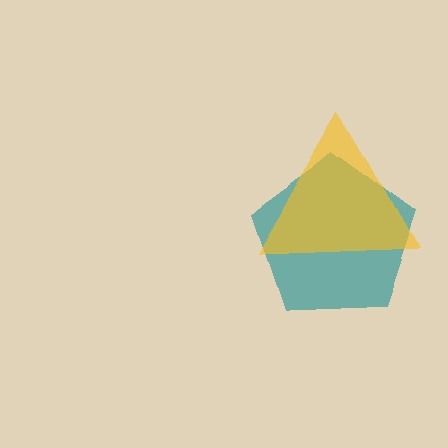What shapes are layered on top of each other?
The layered shapes are: a teal pentagon, a yellow triangle.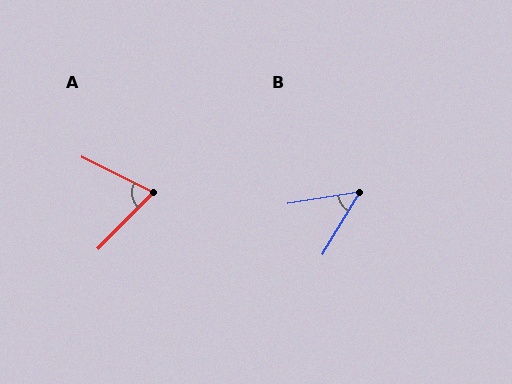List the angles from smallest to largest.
B (50°), A (72°).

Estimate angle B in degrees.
Approximately 50 degrees.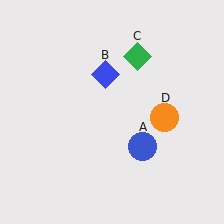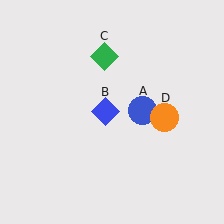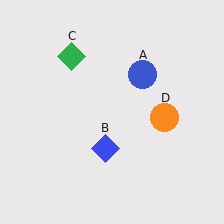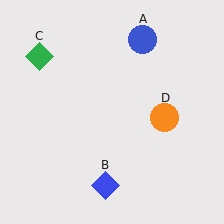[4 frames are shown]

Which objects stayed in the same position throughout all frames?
Orange circle (object D) remained stationary.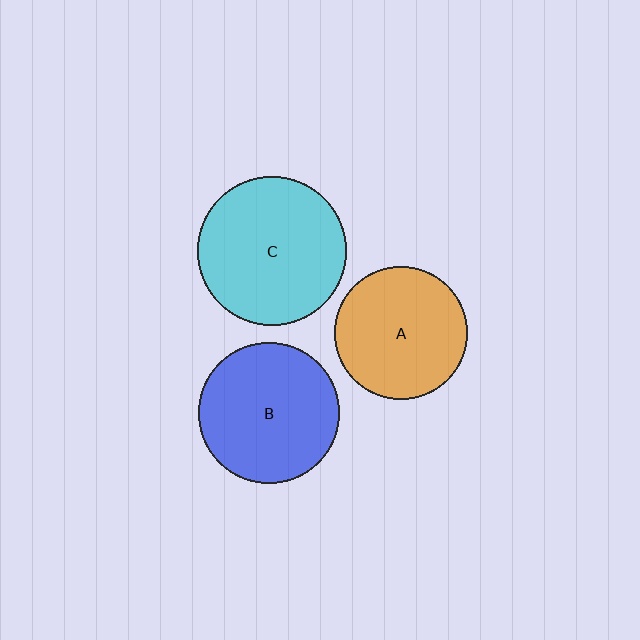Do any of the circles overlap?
No, none of the circles overlap.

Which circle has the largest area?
Circle C (cyan).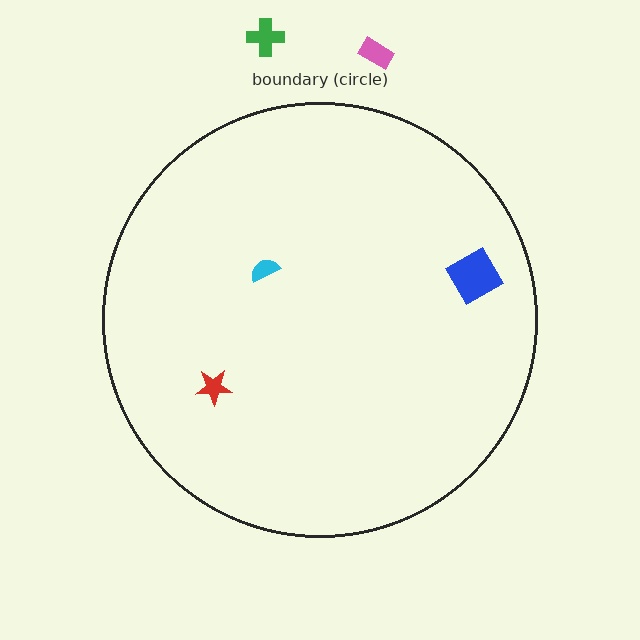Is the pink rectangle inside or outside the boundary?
Outside.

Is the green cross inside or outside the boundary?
Outside.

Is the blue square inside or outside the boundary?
Inside.